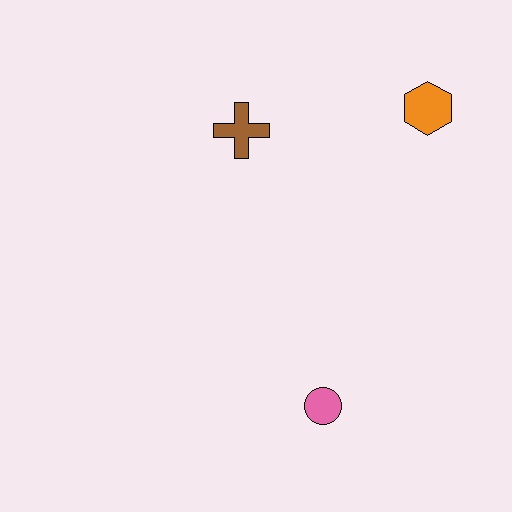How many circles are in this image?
There is 1 circle.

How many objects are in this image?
There are 3 objects.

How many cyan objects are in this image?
There are no cyan objects.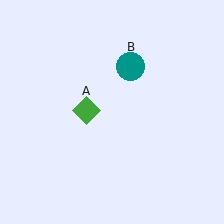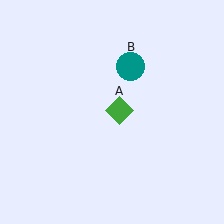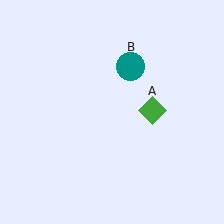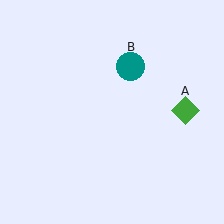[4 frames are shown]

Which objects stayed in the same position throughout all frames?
Teal circle (object B) remained stationary.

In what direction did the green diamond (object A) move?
The green diamond (object A) moved right.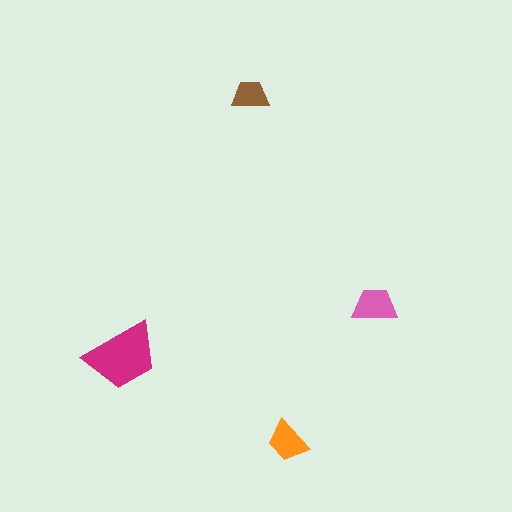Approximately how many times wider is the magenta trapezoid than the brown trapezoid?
About 2 times wider.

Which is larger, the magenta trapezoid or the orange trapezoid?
The magenta one.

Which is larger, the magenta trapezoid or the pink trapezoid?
The magenta one.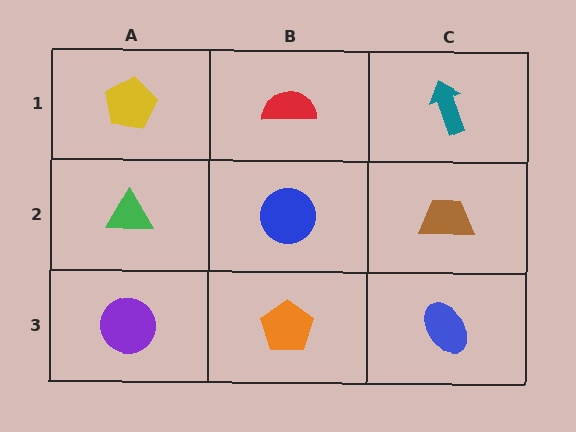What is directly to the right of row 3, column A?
An orange pentagon.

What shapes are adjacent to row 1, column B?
A blue circle (row 2, column B), a yellow pentagon (row 1, column A), a teal arrow (row 1, column C).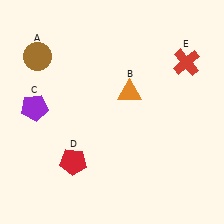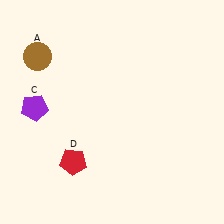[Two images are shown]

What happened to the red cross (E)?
The red cross (E) was removed in Image 2. It was in the top-right area of Image 1.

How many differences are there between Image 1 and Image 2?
There are 2 differences between the two images.